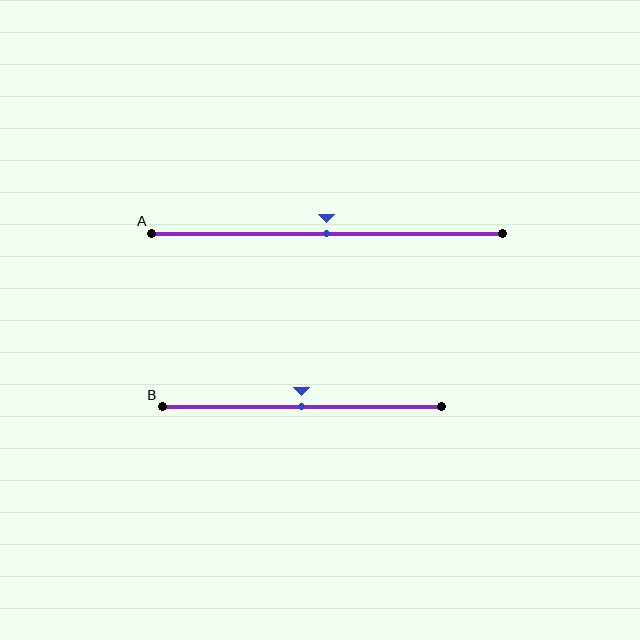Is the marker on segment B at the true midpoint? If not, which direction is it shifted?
Yes, the marker on segment B is at the true midpoint.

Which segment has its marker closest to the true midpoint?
Segment A has its marker closest to the true midpoint.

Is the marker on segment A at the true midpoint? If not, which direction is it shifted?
Yes, the marker on segment A is at the true midpoint.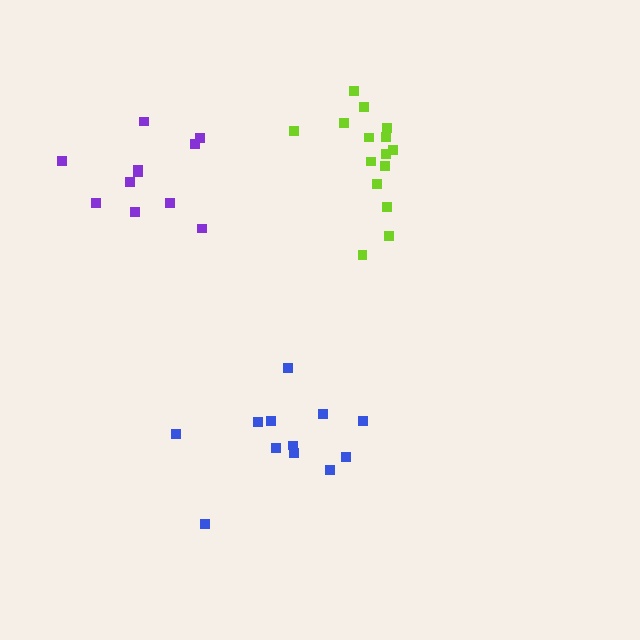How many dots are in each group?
Group 1: 12 dots, Group 2: 11 dots, Group 3: 15 dots (38 total).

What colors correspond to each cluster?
The clusters are colored: blue, purple, lime.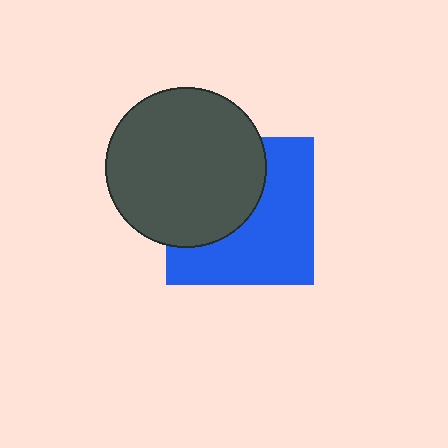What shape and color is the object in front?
The object in front is a dark gray circle.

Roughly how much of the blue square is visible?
About half of it is visible (roughly 56%).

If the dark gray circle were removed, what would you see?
You would see the complete blue square.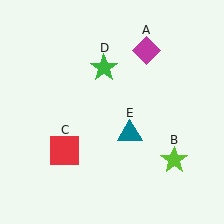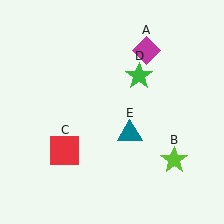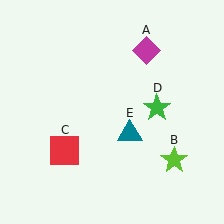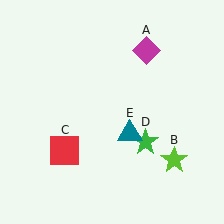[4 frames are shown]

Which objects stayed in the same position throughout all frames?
Magenta diamond (object A) and lime star (object B) and red square (object C) and teal triangle (object E) remained stationary.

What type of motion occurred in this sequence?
The green star (object D) rotated clockwise around the center of the scene.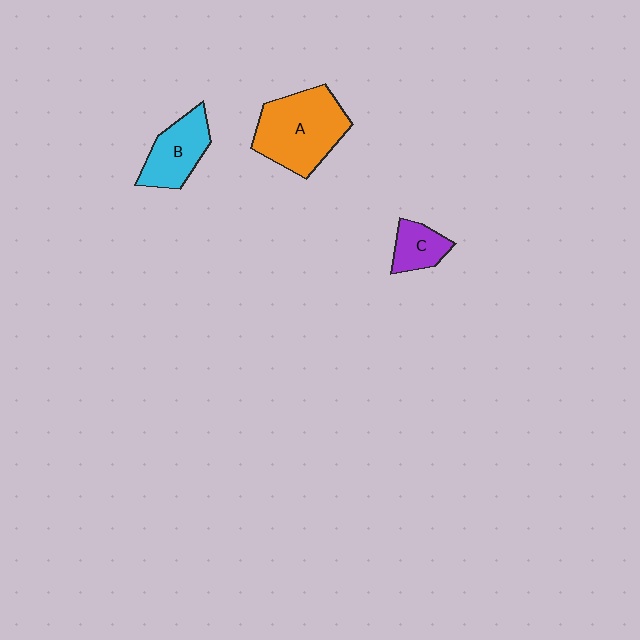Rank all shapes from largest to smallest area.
From largest to smallest: A (orange), B (cyan), C (purple).